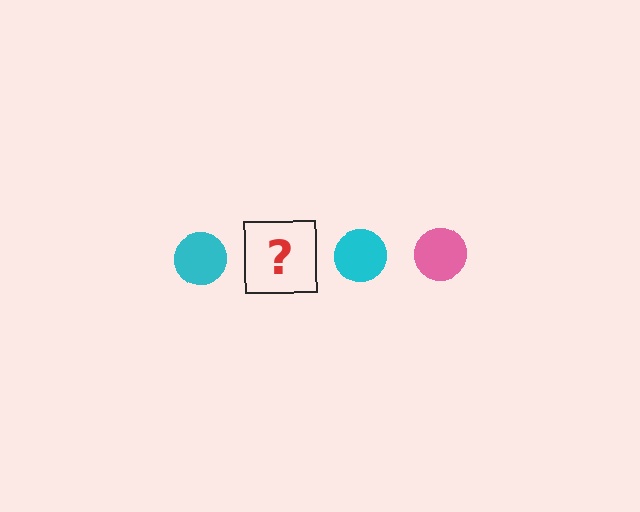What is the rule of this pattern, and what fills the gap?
The rule is that the pattern cycles through cyan, pink circles. The gap should be filled with a pink circle.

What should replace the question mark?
The question mark should be replaced with a pink circle.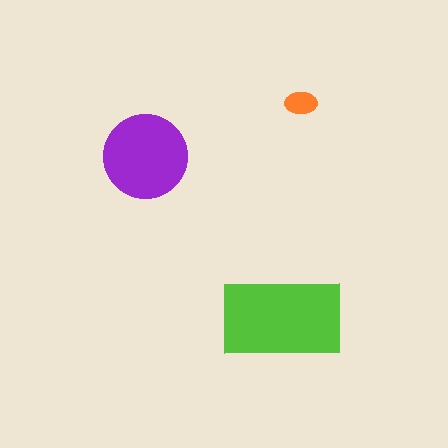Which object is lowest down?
The lime rectangle is bottommost.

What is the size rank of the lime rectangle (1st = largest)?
1st.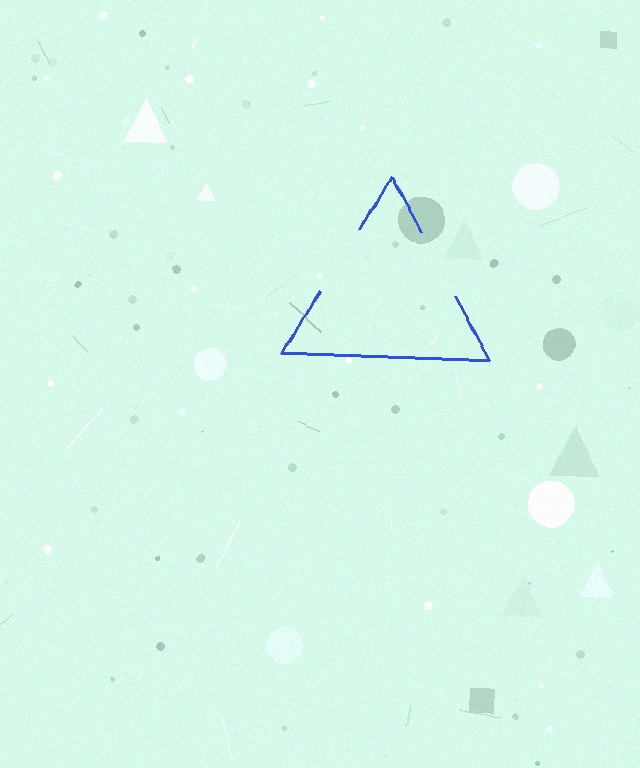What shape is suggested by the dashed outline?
The dashed outline suggests a triangle.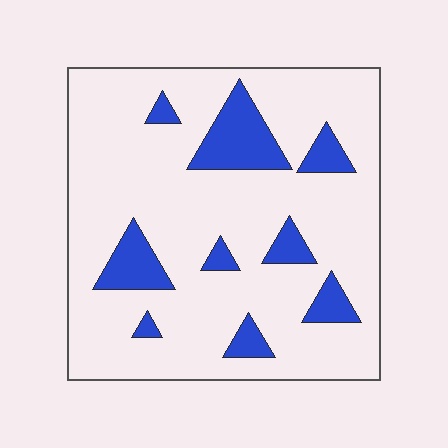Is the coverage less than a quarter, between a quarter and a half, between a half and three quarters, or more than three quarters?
Less than a quarter.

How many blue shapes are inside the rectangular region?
9.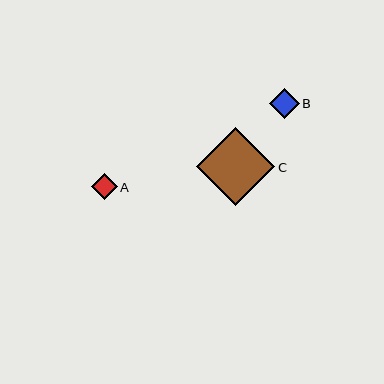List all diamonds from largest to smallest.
From largest to smallest: C, B, A.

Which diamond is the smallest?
Diamond A is the smallest with a size of approximately 25 pixels.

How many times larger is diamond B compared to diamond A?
Diamond B is approximately 1.2 times the size of diamond A.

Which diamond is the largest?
Diamond C is the largest with a size of approximately 78 pixels.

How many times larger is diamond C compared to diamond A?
Diamond C is approximately 3.1 times the size of diamond A.